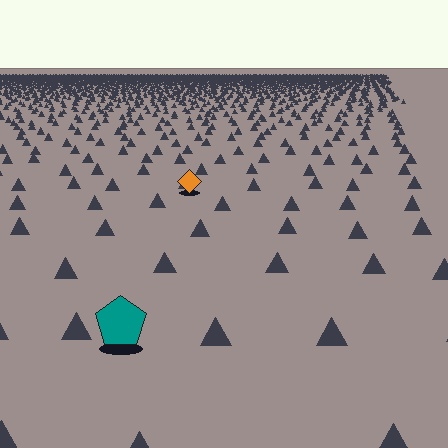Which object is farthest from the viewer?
The orange diamond is farthest from the viewer. It appears smaller and the ground texture around it is denser.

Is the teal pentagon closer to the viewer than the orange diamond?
Yes. The teal pentagon is closer — you can tell from the texture gradient: the ground texture is coarser near it.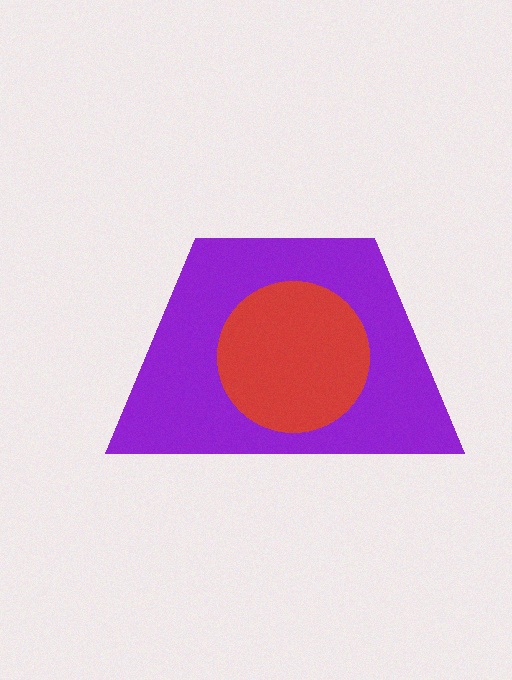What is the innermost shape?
The red circle.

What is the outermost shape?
The purple trapezoid.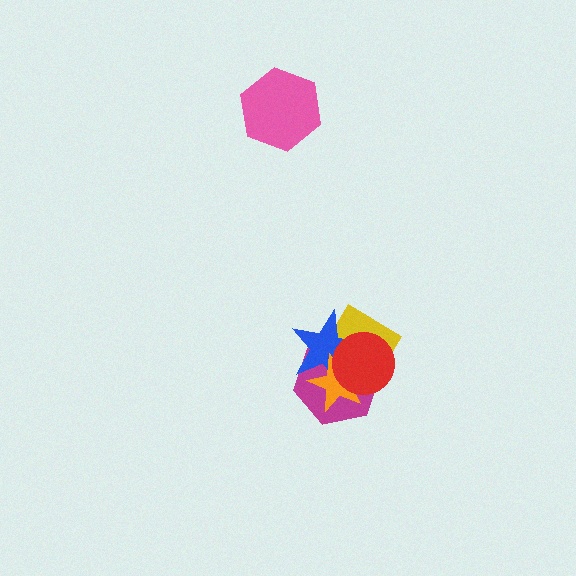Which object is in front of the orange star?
The red circle is in front of the orange star.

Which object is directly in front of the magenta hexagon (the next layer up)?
The blue star is directly in front of the magenta hexagon.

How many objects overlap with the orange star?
4 objects overlap with the orange star.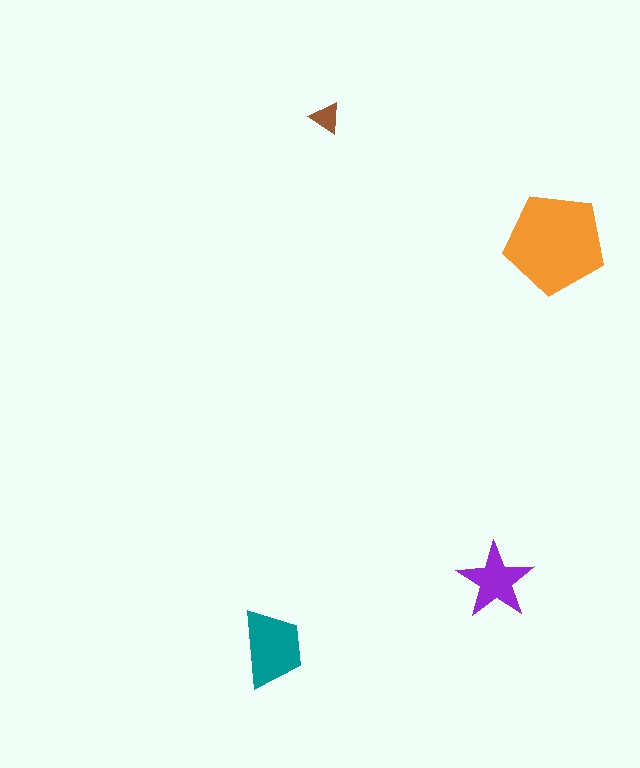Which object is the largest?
The orange pentagon.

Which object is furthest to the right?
The orange pentagon is rightmost.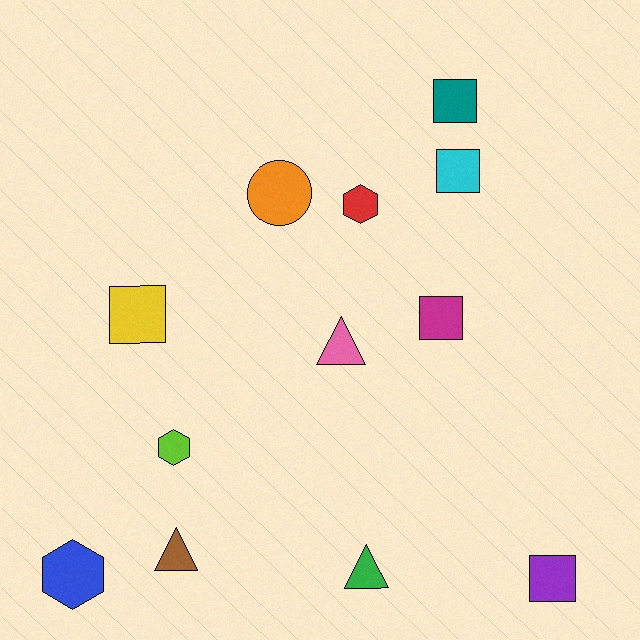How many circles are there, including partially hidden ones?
There is 1 circle.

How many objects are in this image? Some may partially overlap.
There are 12 objects.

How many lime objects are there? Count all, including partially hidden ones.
There is 1 lime object.